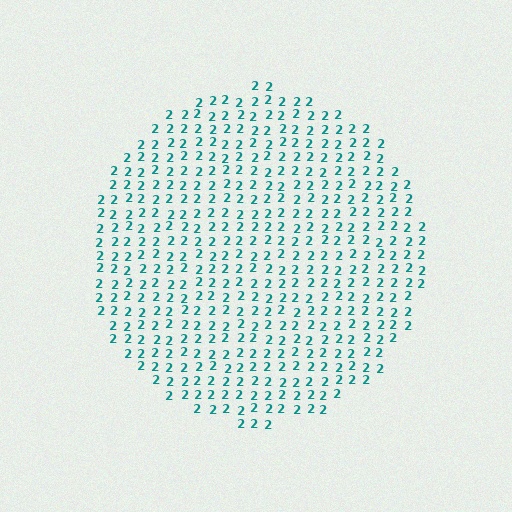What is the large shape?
The large shape is a circle.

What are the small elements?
The small elements are digit 2's.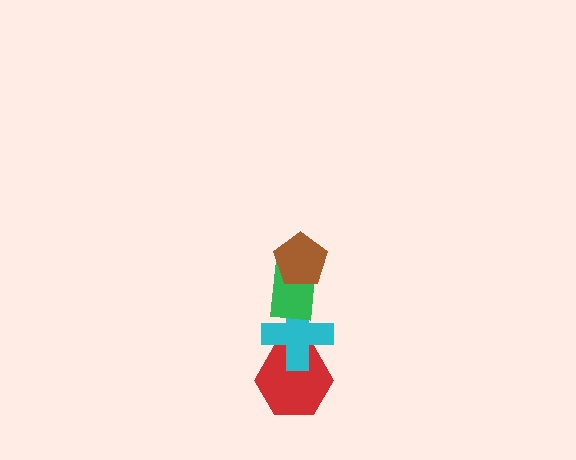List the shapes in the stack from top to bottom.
From top to bottom: the brown pentagon, the green rectangle, the cyan cross, the red hexagon.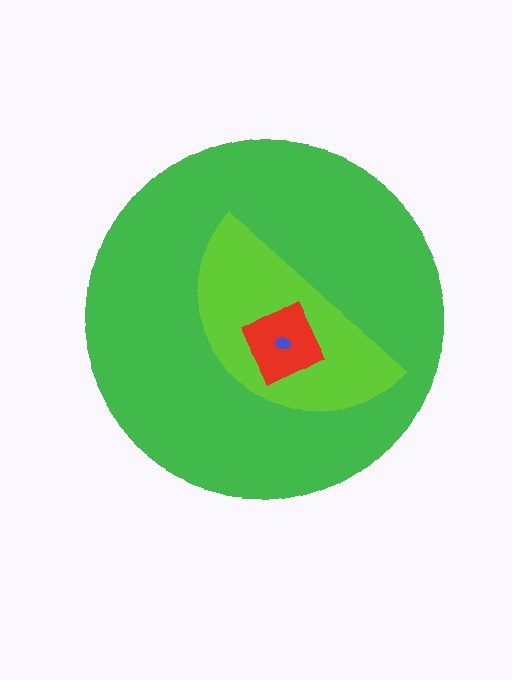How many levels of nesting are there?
4.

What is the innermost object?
The blue ellipse.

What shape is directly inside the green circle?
The lime semicircle.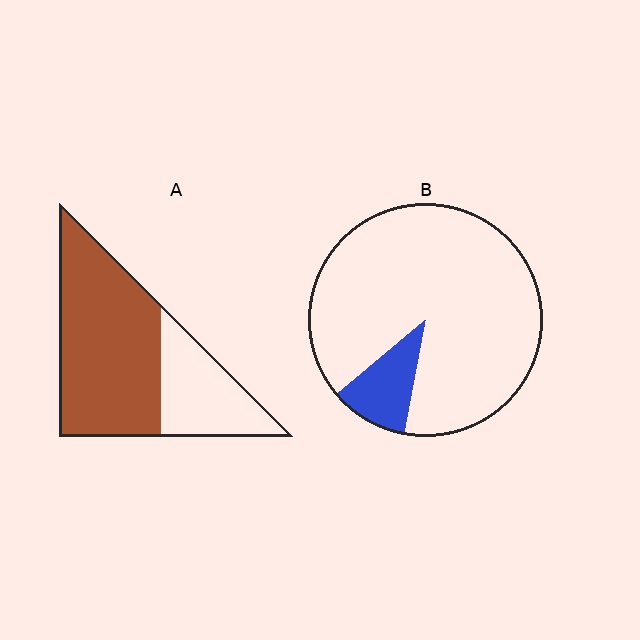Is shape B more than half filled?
No.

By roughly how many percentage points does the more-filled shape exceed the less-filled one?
By roughly 55 percentage points (A over B).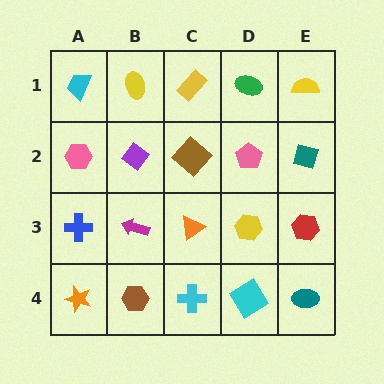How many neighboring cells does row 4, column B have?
3.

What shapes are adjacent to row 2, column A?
A cyan trapezoid (row 1, column A), a blue cross (row 3, column A), a purple diamond (row 2, column B).